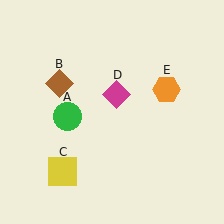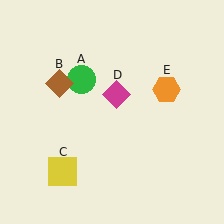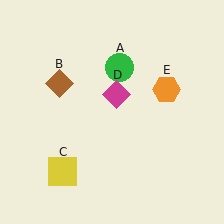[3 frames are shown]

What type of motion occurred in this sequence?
The green circle (object A) rotated clockwise around the center of the scene.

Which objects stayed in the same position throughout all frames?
Brown diamond (object B) and yellow square (object C) and magenta diamond (object D) and orange hexagon (object E) remained stationary.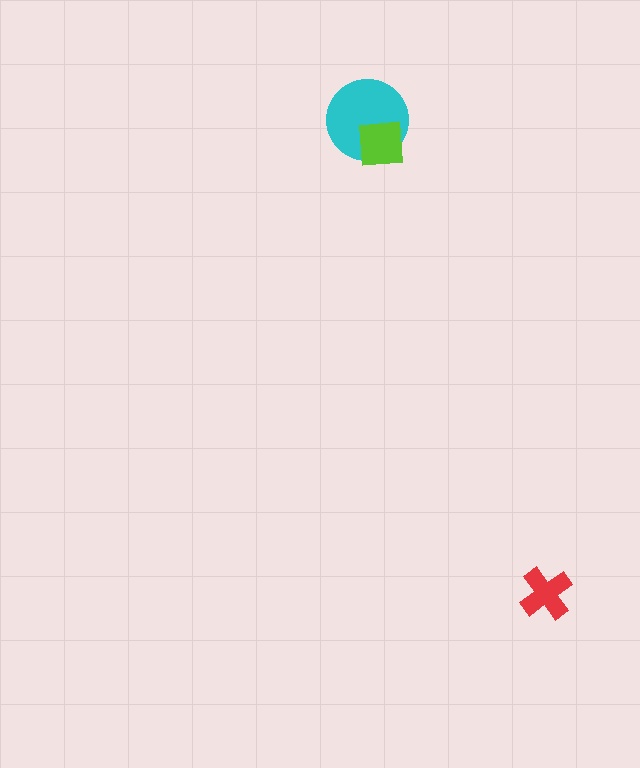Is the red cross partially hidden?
No, no other shape covers it.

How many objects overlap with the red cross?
0 objects overlap with the red cross.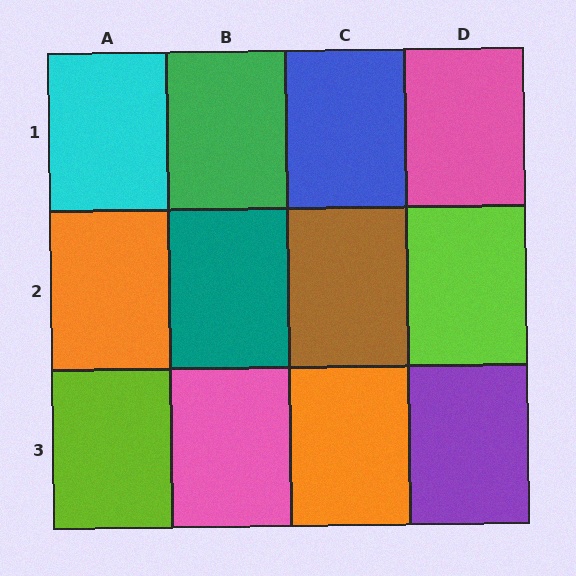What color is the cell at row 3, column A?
Lime.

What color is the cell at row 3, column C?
Orange.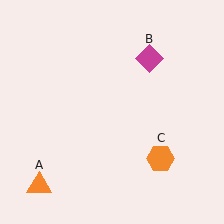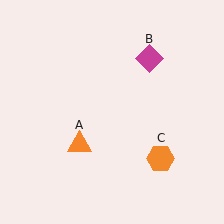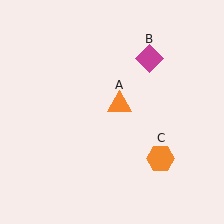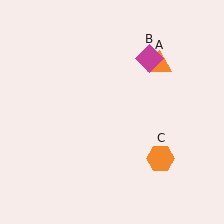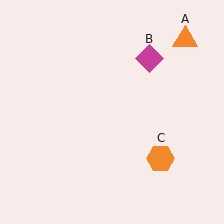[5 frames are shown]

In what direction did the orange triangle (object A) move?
The orange triangle (object A) moved up and to the right.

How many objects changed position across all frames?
1 object changed position: orange triangle (object A).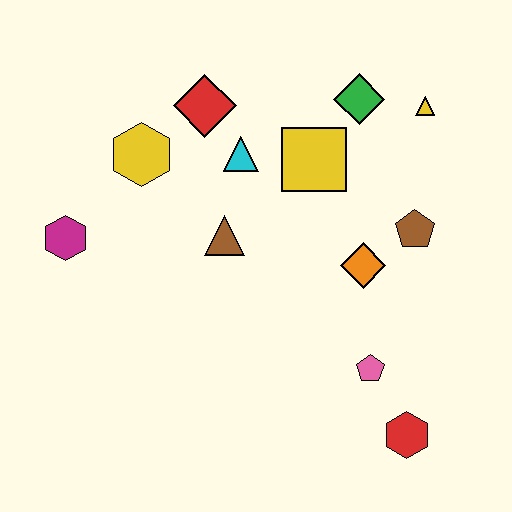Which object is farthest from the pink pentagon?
The magenta hexagon is farthest from the pink pentagon.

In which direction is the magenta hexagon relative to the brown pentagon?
The magenta hexagon is to the left of the brown pentagon.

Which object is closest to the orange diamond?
The brown pentagon is closest to the orange diamond.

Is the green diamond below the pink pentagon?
No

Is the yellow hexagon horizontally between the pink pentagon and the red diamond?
No